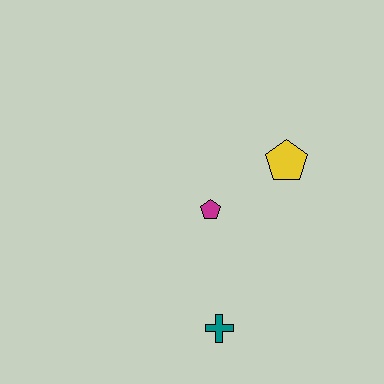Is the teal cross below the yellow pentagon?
Yes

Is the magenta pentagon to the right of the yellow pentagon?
No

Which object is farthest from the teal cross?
The yellow pentagon is farthest from the teal cross.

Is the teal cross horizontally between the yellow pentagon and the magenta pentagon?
Yes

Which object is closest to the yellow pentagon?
The magenta pentagon is closest to the yellow pentagon.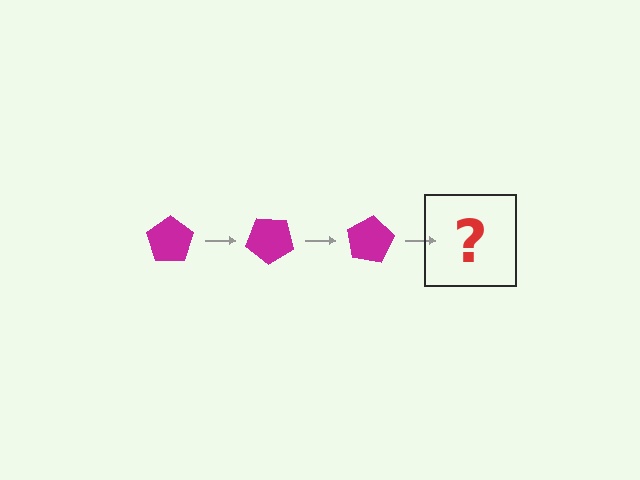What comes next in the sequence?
The next element should be a magenta pentagon rotated 120 degrees.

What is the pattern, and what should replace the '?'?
The pattern is that the pentagon rotates 40 degrees each step. The '?' should be a magenta pentagon rotated 120 degrees.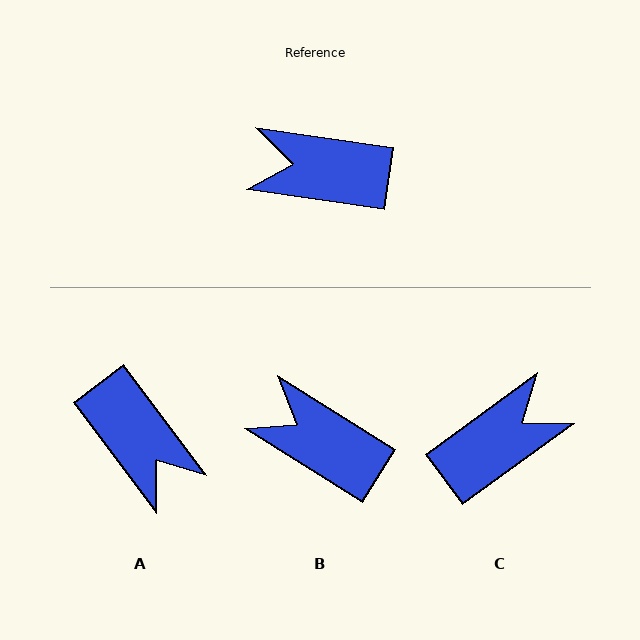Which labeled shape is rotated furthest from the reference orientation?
C, about 136 degrees away.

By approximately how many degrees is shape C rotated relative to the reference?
Approximately 136 degrees clockwise.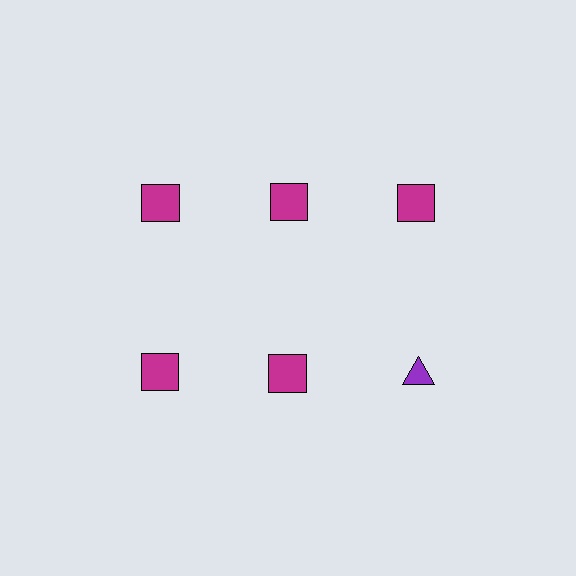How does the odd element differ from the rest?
It differs in both color (purple instead of magenta) and shape (triangle instead of square).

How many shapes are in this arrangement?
There are 6 shapes arranged in a grid pattern.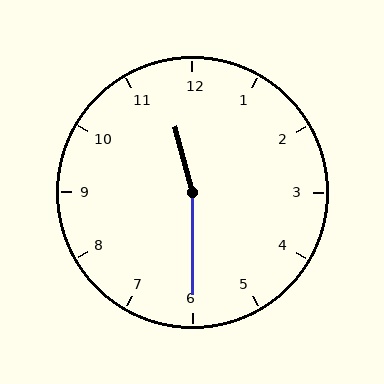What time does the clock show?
11:30.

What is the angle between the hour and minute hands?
Approximately 165 degrees.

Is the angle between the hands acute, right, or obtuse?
It is obtuse.